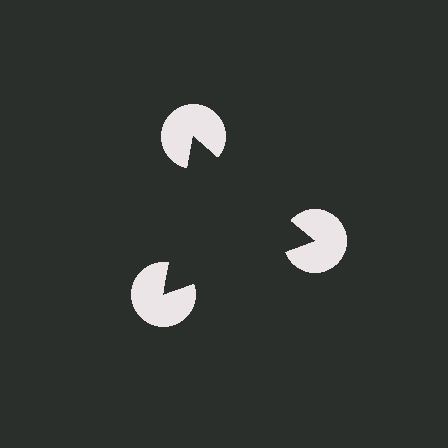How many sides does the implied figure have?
3 sides.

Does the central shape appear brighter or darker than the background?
It typically appears slightly darker than the background, even though no actual brightness change is drawn.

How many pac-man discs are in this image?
There are 3 — one at each vertex of the illusory triangle.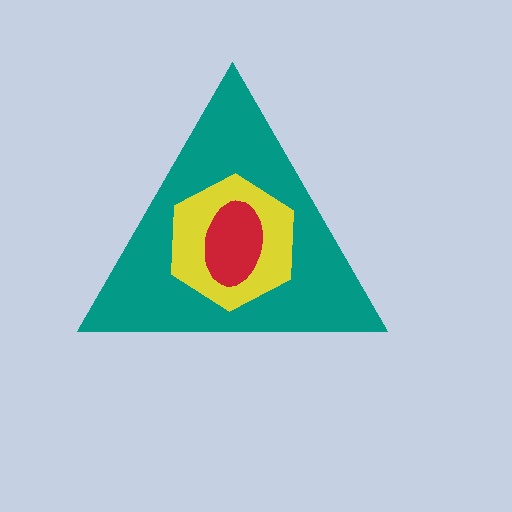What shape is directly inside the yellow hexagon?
The red ellipse.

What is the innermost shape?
The red ellipse.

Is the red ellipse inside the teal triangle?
Yes.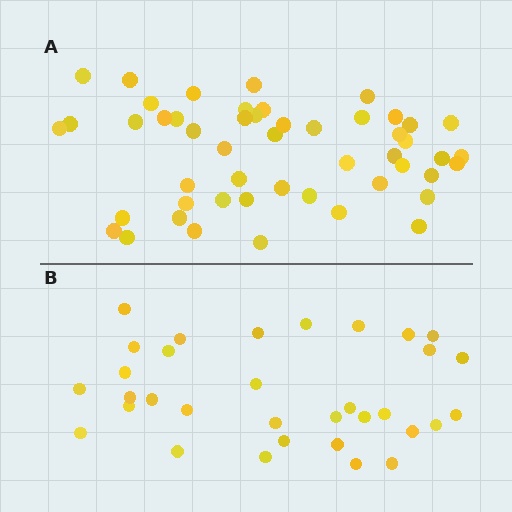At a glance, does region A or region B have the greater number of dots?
Region A (the top region) has more dots.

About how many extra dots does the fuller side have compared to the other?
Region A has approximately 15 more dots than region B.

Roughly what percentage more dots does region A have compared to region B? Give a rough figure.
About 50% more.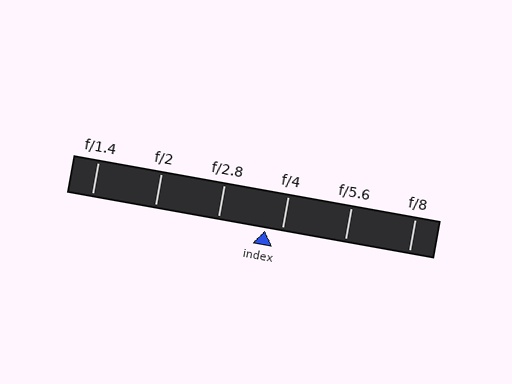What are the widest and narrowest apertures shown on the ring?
The widest aperture shown is f/1.4 and the narrowest is f/8.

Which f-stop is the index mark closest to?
The index mark is closest to f/4.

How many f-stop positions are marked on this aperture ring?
There are 6 f-stop positions marked.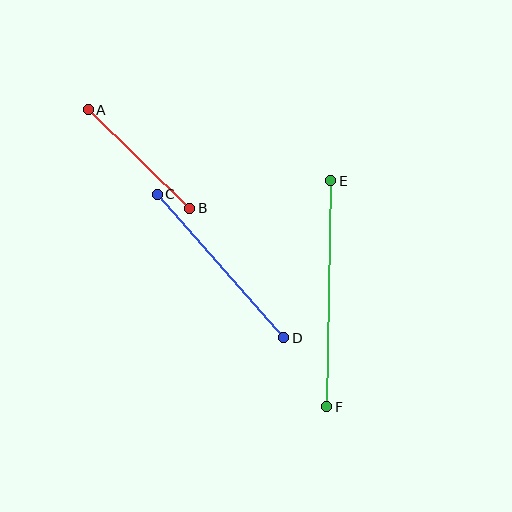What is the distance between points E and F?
The distance is approximately 226 pixels.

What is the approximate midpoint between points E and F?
The midpoint is at approximately (329, 294) pixels.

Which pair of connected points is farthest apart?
Points E and F are farthest apart.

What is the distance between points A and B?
The distance is approximately 141 pixels.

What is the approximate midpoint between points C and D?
The midpoint is at approximately (220, 266) pixels.